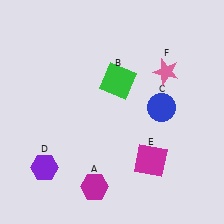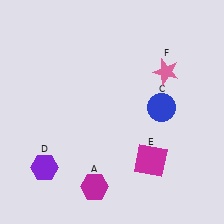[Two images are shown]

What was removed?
The green square (B) was removed in Image 2.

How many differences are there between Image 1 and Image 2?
There is 1 difference between the two images.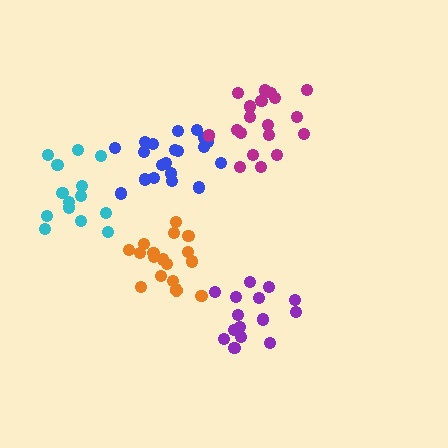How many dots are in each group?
Group 1: 16 dots, Group 2: 18 dots, Group 3: 20 dots, Group 4: 19 dots, Group 5: 14 dots (87 total).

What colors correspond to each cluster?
The clusters are colored: purple, orange, blue, magenta, cyan.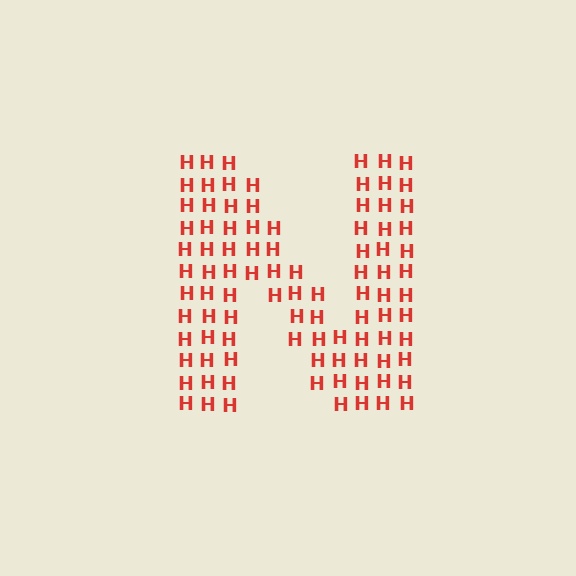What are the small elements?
The small elements are letter H's.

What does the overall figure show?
The overall figure shows the letter N.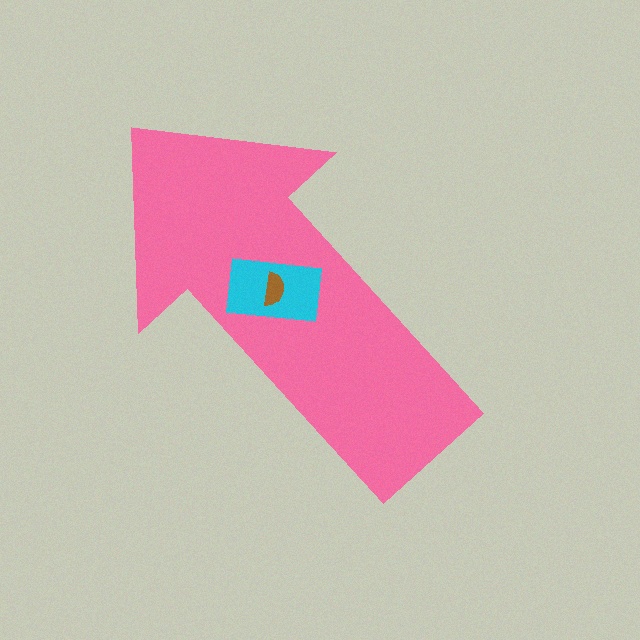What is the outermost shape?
The pink arrow.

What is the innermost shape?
The brown semicircle.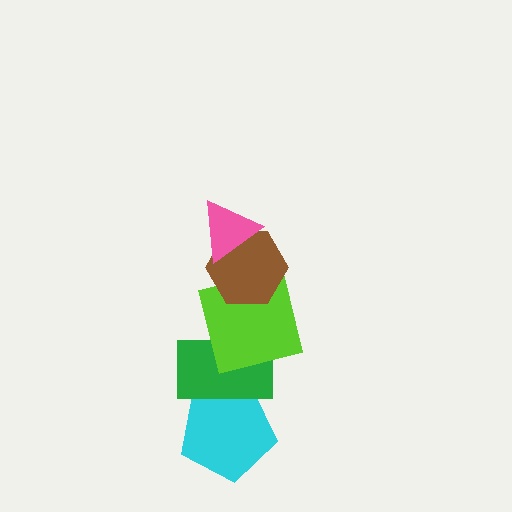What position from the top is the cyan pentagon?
The cyan pentagon is 5th from the top.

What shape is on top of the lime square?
The brown hexagon is on top of the lime square.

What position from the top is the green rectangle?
The green rectangle is 4th from the top.